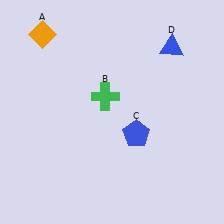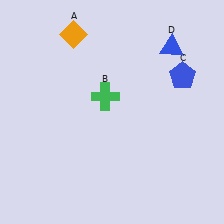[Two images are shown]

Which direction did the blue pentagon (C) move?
The blue pentagon (C) moved up.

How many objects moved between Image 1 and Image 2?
2 objects moved between the two images.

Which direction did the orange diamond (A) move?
The orange diamond (A) moved right.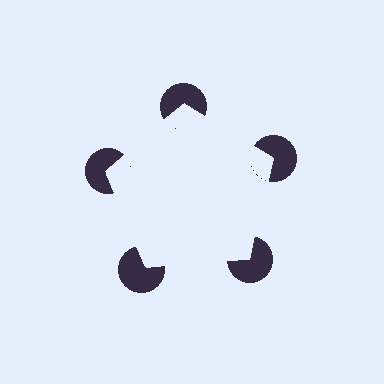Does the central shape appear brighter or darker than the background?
It typically appears slightly brighter than the background, even though no actual brightness change is drawn.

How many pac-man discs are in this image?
There are 5 — one at each vertex of the illusory pentagon.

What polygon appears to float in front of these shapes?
An illusory pentagon — its edges are inferred from the aligned wedge cuts in the pac-man discs, not physically drawn.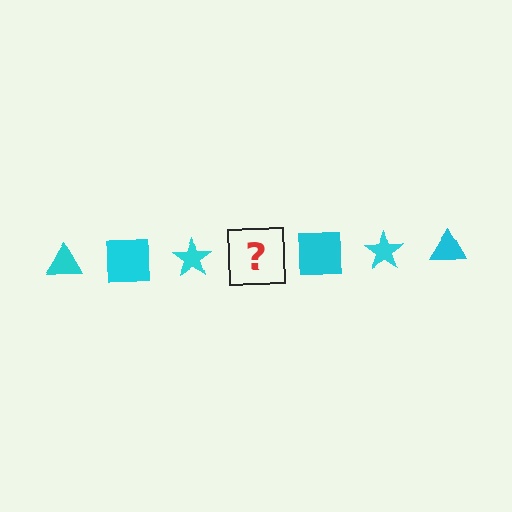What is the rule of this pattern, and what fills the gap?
The rule is that the pattern cycles through triangle, square, star shapes in cyan. The gap should be filled with a cyan triangle.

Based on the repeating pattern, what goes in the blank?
The blank should be a cyan triangle.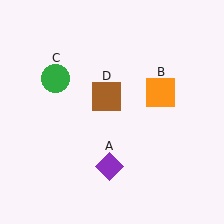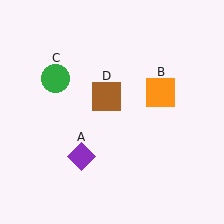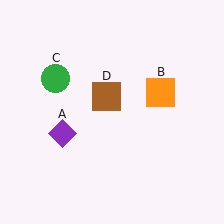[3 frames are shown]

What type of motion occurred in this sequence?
The purple diamond (object A) rotated clockwise around the center of the scene.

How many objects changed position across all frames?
1 object changed position: purple diamond (object A).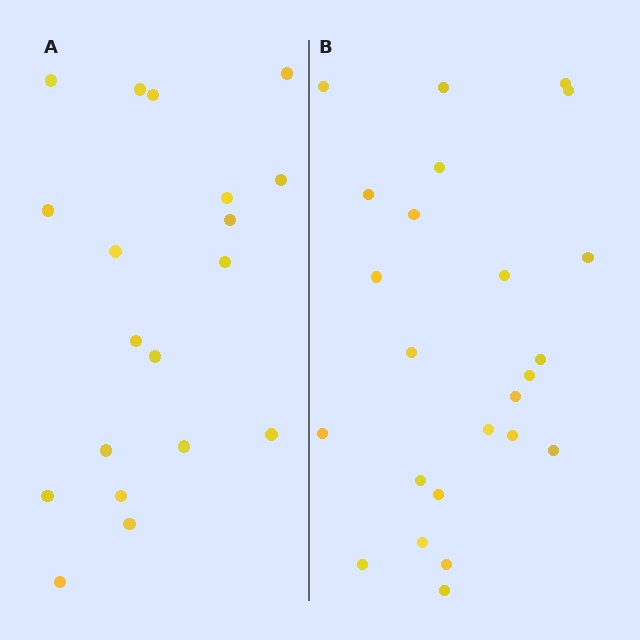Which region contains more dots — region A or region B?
Region B (the right region) has more dots.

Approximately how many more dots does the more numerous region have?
Region B has about 5 more dots than region A.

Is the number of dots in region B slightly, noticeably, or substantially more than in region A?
Region B has noticeably more, but not dramatically so. The ratio is roughly 1.3 to 1.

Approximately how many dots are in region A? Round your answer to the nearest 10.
About 20 dots. (The exact count is 19, which rounds to 20.)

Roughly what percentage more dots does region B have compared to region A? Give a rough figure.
About 25% more.